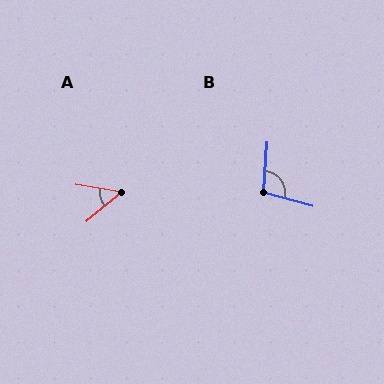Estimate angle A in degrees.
Approximately 49 degrees.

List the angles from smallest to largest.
A (49°), B (101°).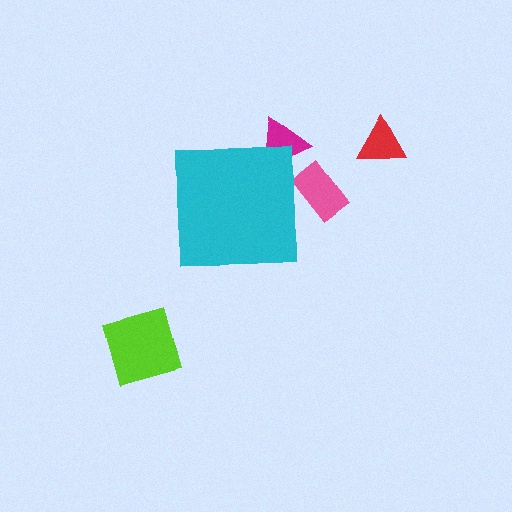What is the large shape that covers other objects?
A cyan square.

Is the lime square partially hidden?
No, the lime square is fully visible.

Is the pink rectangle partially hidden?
Yes, the pink rectangle is partially hidden behind the cyan square.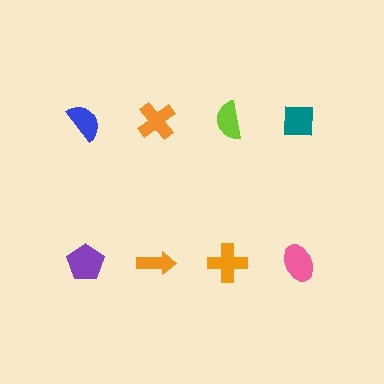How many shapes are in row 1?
4 shapes.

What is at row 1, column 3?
A lime semicircle.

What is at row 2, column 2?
An orange arrow.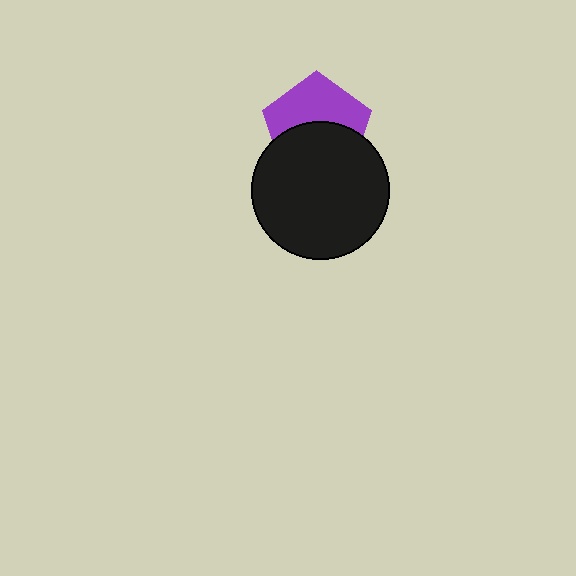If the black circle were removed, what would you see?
You would see the complete purple pentagon.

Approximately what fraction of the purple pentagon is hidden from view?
Roughly 51% of the purple pentagon is hidden behind the black circle.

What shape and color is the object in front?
The object in front is a black circle.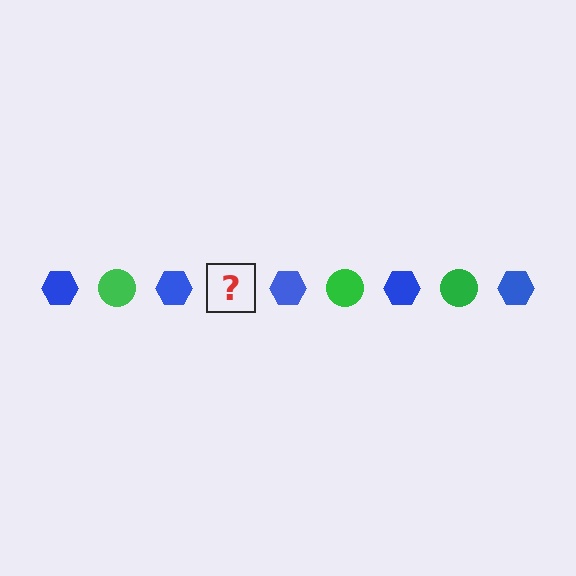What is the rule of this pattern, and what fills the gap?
The rule is that the pattern alternates between blue hexagon and green circle. The gap should be filled with a green circle.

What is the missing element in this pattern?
The missing element is a green circle.